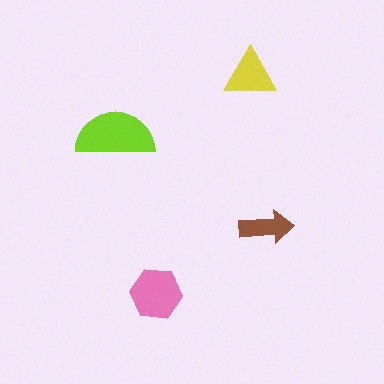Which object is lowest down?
The pink hexagon is bottommost.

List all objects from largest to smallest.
The lime semicircle, the pink hexagon, the yellow triangle, the brown arrow.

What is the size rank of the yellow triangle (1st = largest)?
3rd.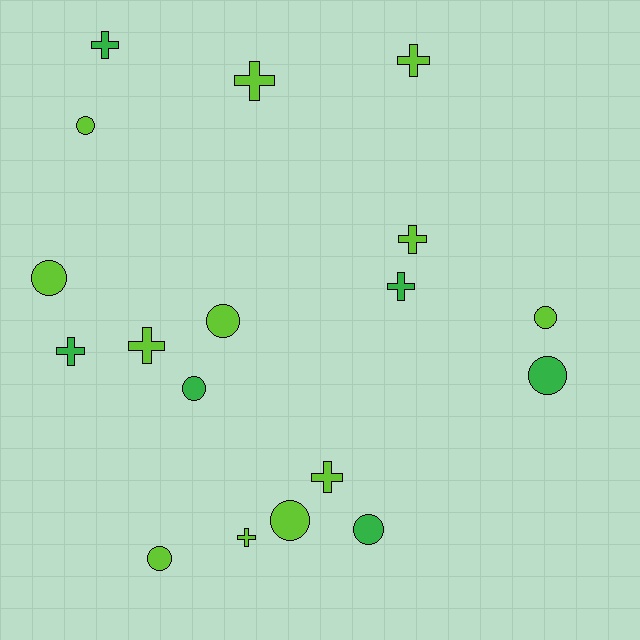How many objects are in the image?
There are 18 objects.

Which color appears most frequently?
Lime, with 12 objects.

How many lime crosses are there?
There are 6 lime crosses.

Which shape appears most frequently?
Circle, with 9 objects.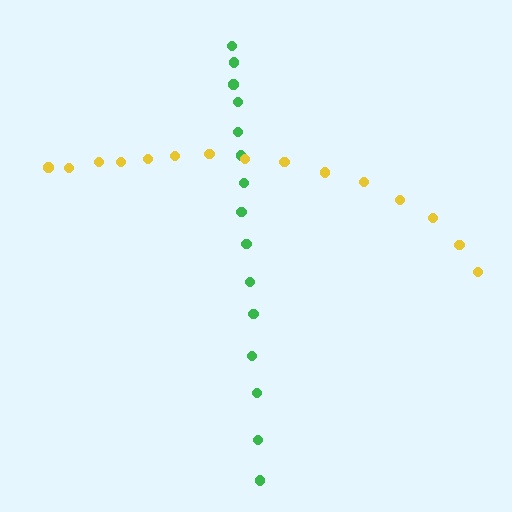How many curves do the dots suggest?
There are 2 distinct paths.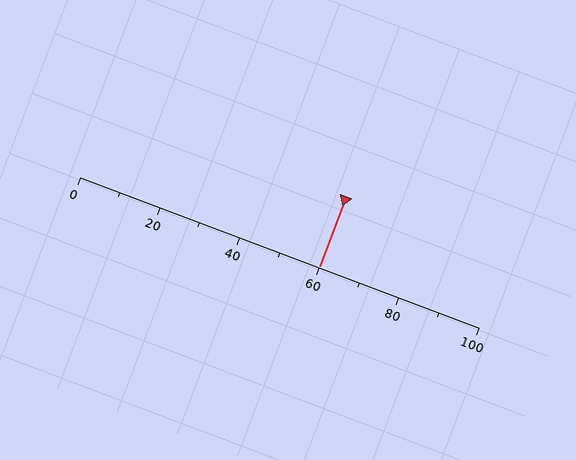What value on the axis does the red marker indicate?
The marker indicates approximately 60.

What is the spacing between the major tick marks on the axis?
The major ticks are spaced 20 apart.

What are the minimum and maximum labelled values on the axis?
The axis runs from 0 to 100.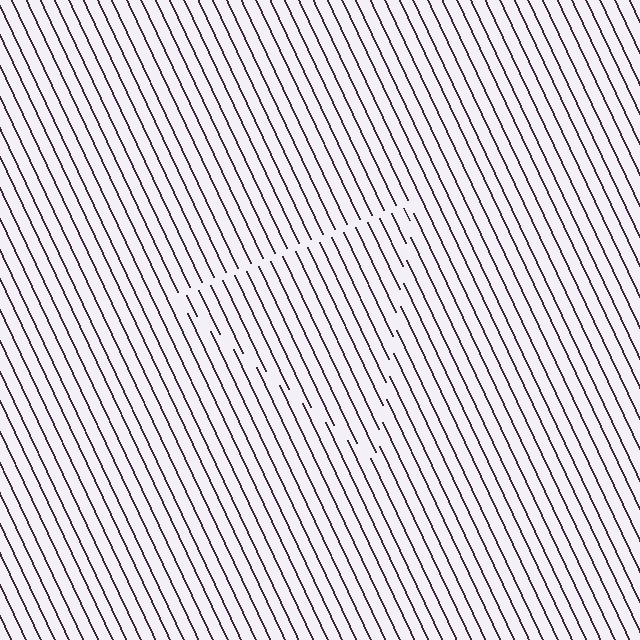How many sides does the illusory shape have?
3 sides — the line-ends trace a triangle.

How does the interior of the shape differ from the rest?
The interior of the shape contains the same grating, shifted by half a period — the contour is defined by the phase discontinuity where line-ends from the inner and outer gratings abut.